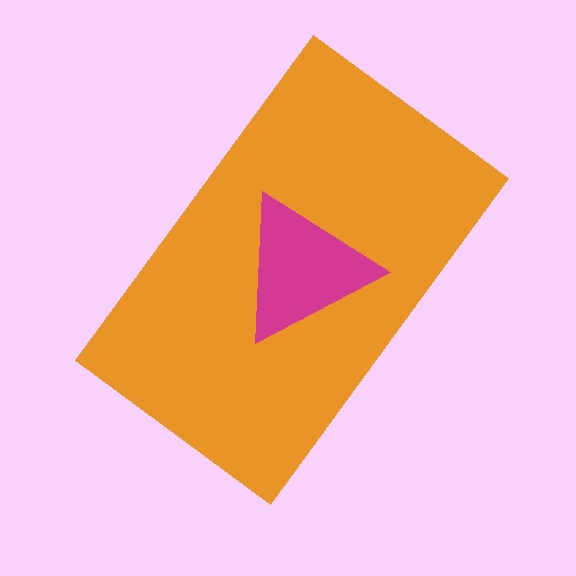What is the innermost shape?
The magenta triangle.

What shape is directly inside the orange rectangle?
The magenta triangle.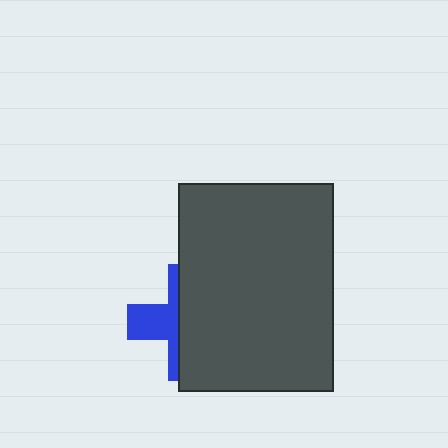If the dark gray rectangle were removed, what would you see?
You would see the complete blue cross.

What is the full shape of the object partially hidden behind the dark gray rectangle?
The partially hidden object is a blue cross.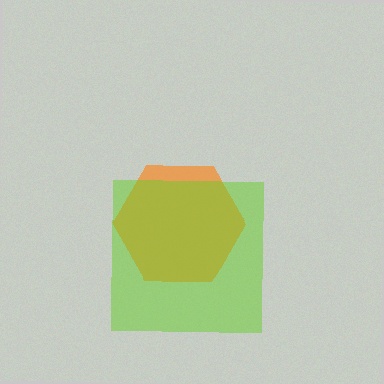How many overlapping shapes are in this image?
There are 2 overlapping shapes in the image.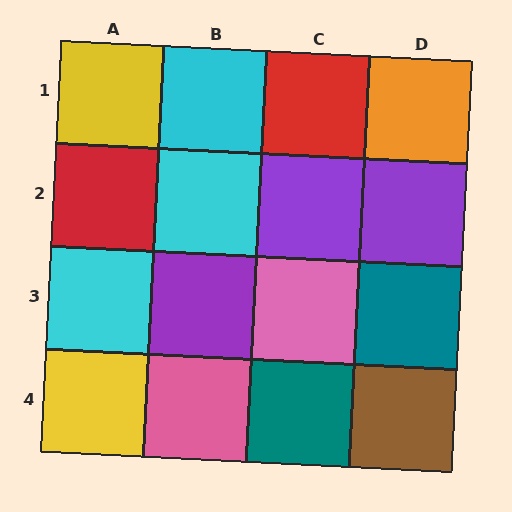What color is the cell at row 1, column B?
Cyan.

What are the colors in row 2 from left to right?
Red, cyan, purple, purple.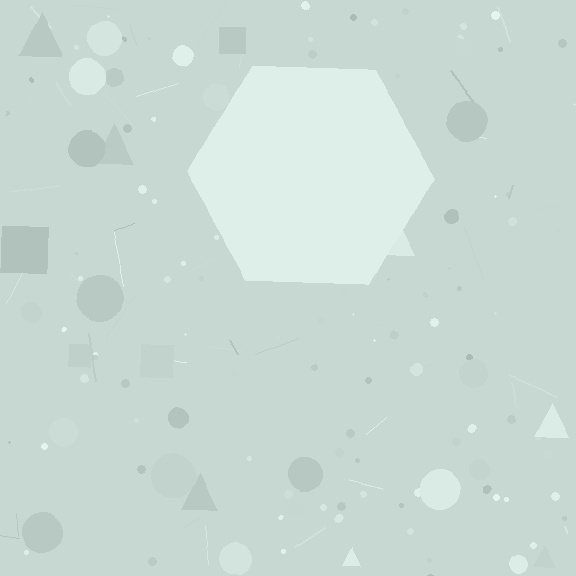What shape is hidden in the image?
A hexagon is hidden in the image.